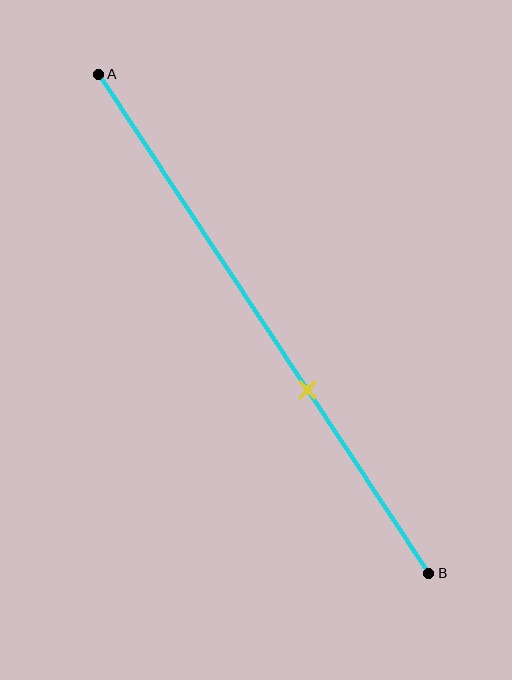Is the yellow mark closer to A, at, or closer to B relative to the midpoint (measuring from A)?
The yellow mark is closer to point B than the midpoint of segment AB.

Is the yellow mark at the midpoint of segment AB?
No, the mark is at about 65% from A, not at the 50% midpoint.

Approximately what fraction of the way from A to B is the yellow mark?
The yellow mark is approximately 65% of the way from A to B.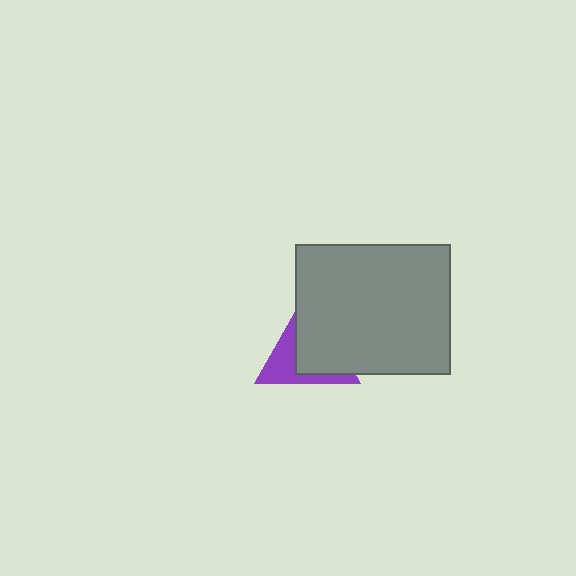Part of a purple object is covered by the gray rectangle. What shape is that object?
It is a triangle.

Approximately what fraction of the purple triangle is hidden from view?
Roughly 60% of the purple triangle is hidden behind the gray rectangle.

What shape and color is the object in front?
The object in front is a gray rectangle.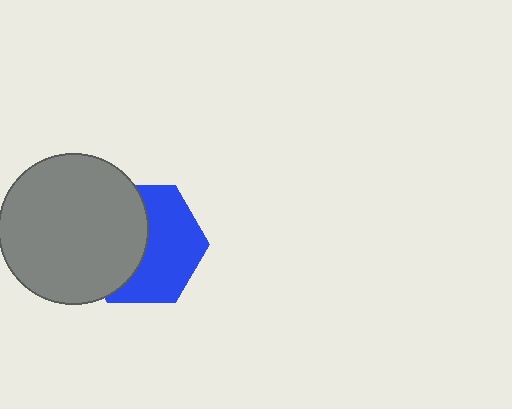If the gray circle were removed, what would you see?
You would see the complete blue hexagon.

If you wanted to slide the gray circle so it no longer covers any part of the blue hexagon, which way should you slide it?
Slide it left — that is the most direct way to separate the two shapes.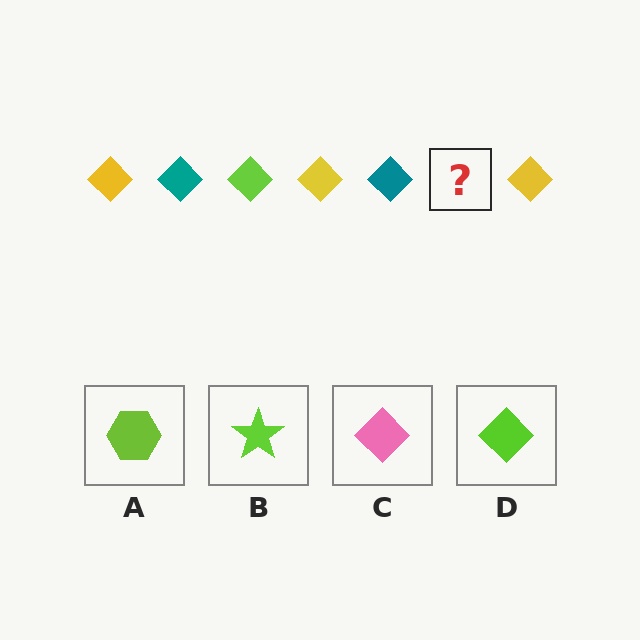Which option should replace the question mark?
Option D.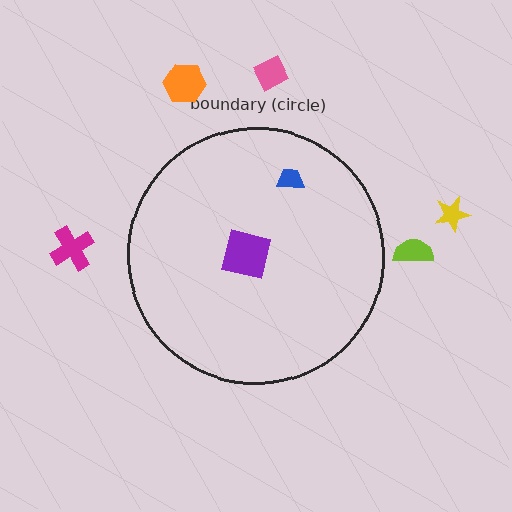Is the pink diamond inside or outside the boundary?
Outside.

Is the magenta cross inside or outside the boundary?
Outside.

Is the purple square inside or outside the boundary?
Inside.